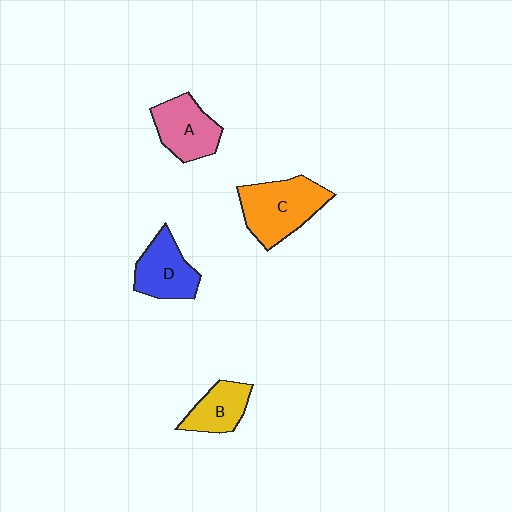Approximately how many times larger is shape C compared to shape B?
Approximately 1.7 times.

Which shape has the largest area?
Shape C (orange).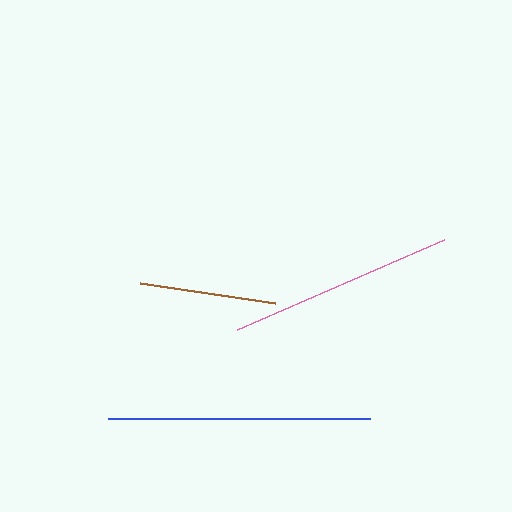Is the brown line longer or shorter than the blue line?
The blue line is longer than the brown line.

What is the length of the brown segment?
The brown segment is approximately 137 pixels long.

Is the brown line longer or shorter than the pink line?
The pink line is longer than the brown line.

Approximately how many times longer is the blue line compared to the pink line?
The blue line is approximately 1.2 times the length of the pink line.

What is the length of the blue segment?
The blue segment is approximately 261 pixels long.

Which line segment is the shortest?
The brown line is the shortest at approximately 137 pixels.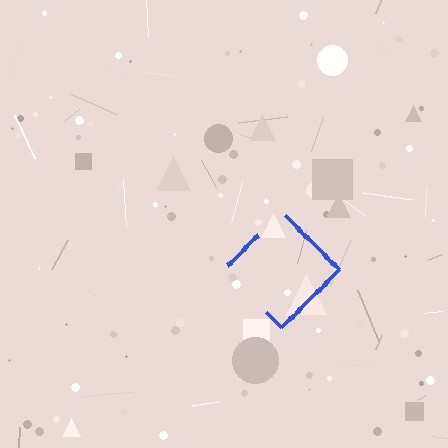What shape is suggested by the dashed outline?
The dashed outline suggests a diamond.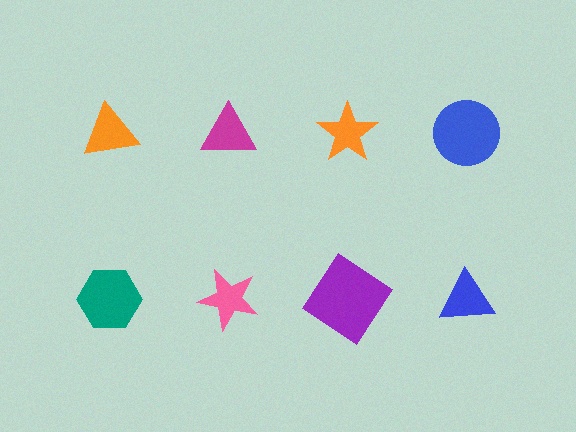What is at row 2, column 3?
A purple diamond.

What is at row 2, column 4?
A blue triangle.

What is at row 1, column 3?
An orange star.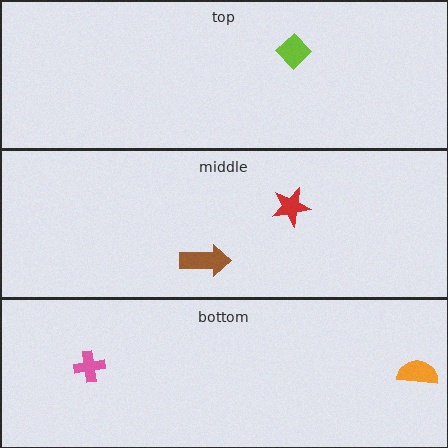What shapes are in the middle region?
The brown arrow, the red star.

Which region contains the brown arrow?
The middle region.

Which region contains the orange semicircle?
The bottom region.